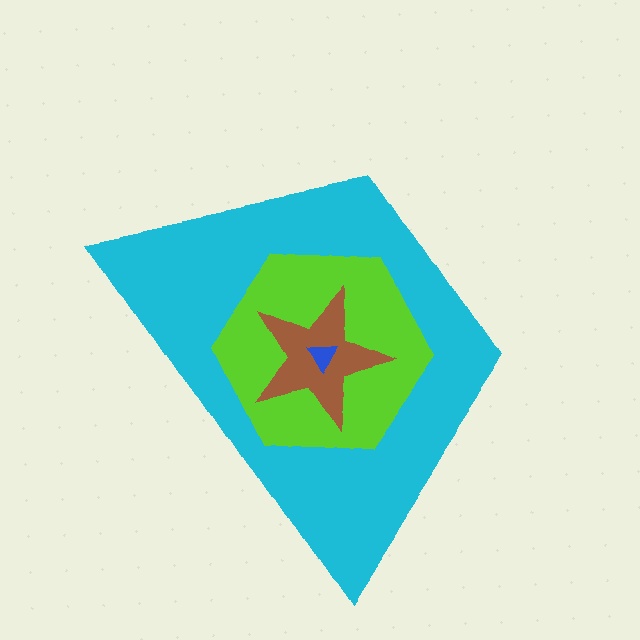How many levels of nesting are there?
4.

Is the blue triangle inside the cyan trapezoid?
Yes.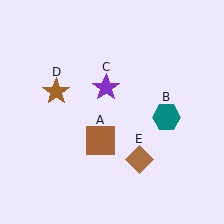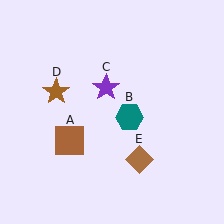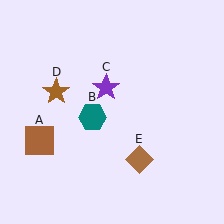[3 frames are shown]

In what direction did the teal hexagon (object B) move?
The teal hexagon (object B) moved left.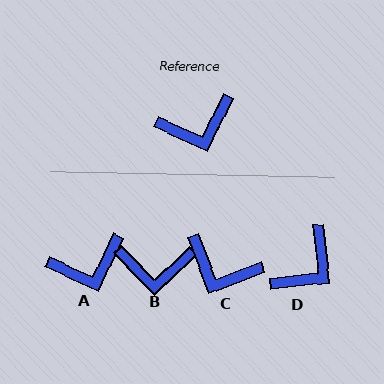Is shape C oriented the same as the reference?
No, it is off by about 44 degrees.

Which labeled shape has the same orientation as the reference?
A.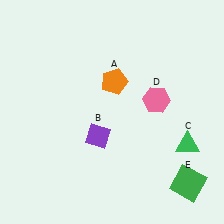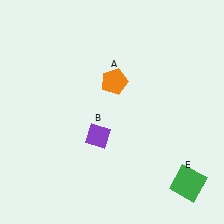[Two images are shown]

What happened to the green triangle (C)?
The green triangle (C) was removed in Image 2. It was in the bottom-right area of Image 1.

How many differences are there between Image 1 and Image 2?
There are 2 differences between the two images.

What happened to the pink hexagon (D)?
The pink hexagon (D) was removed in Image 2. It was in the top-right area of Image 1.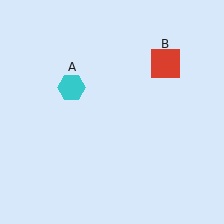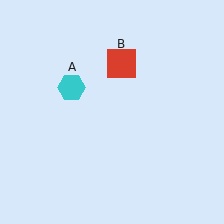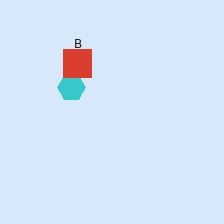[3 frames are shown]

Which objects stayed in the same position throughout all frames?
Cyan hexagon (object A) remained stationary.